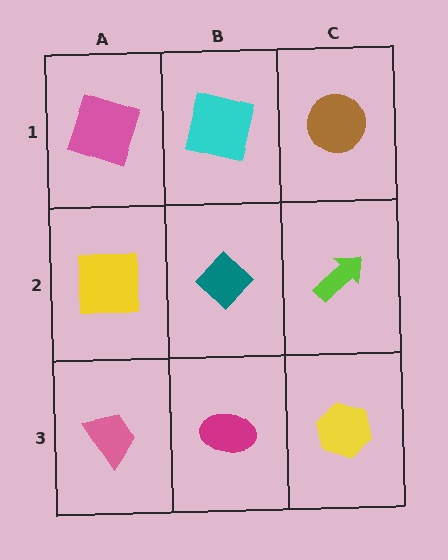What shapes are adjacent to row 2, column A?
A pink square (row 1, column A), a pink trapezoid (row 3, column A), a teal diamond (row 2, column B).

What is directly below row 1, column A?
A yellow square.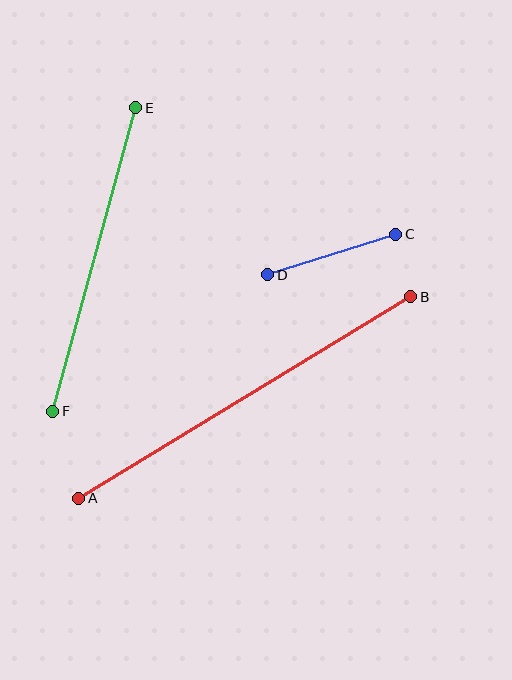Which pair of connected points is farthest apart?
Points A and B are farthest apart.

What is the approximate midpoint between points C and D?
The midpoint is at approximately (332, 254) pixels.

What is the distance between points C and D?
The distance is approximately 135 pixels.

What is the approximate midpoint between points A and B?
The midpoint is at approximately (245, 397) pixels.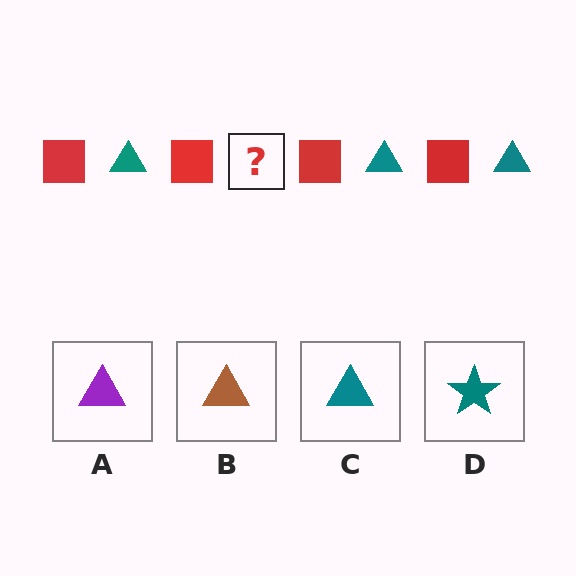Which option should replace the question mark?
Option C.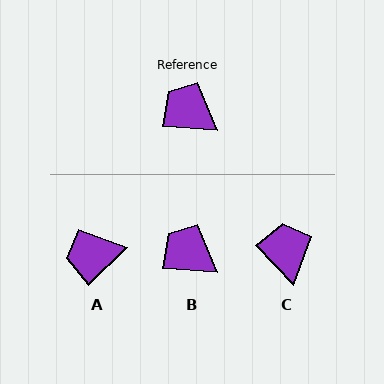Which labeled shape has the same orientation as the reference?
B.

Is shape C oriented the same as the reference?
No, it is off by about 43 degrees.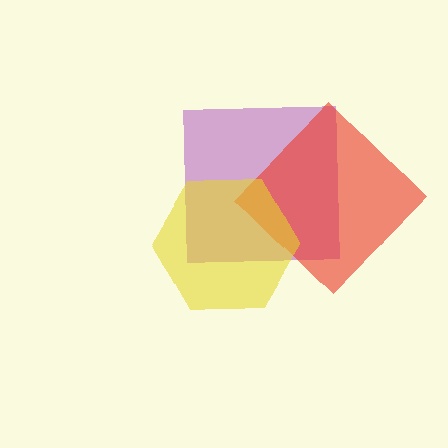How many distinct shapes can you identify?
There are 3 distinct shapes: a purple square, a red diamond, a yellow hexagon.